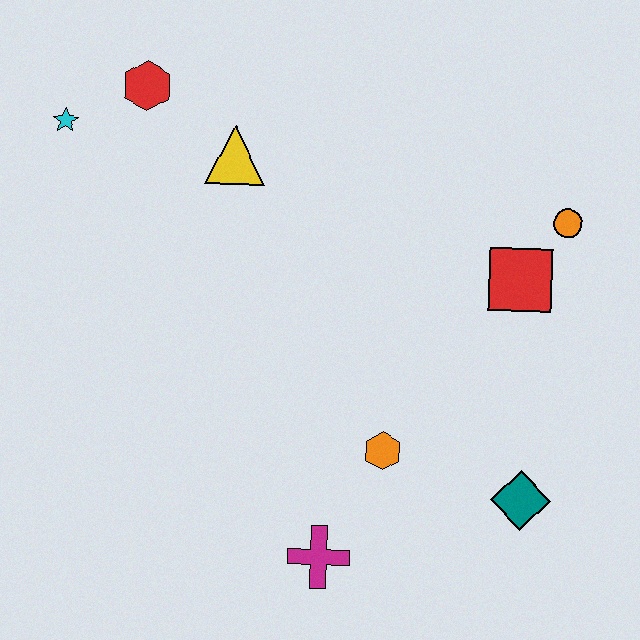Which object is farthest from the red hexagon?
The teal diamond is farthest from the red hexagon.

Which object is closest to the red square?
The orange circle is closest to the red square.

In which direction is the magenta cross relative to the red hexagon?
The magenta cross is below the red hexagon.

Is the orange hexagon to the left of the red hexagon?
No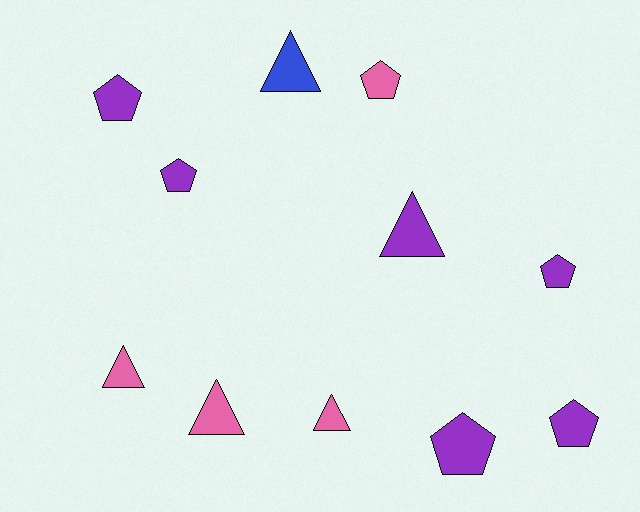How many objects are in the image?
There are 11 objects.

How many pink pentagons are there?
There is 1 pink pentagon.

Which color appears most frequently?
Purple, with 6 objects.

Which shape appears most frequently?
Pentagon, with 6 objects.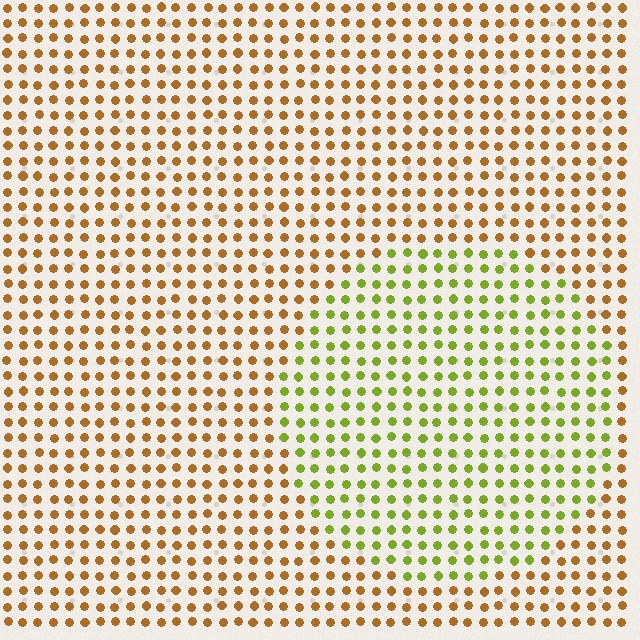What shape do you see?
I see a circle.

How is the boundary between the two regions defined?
The boundary is defined purely by a slight shift in hue (about 50 degrees). Spacing, size, and orientation are identical on both sides.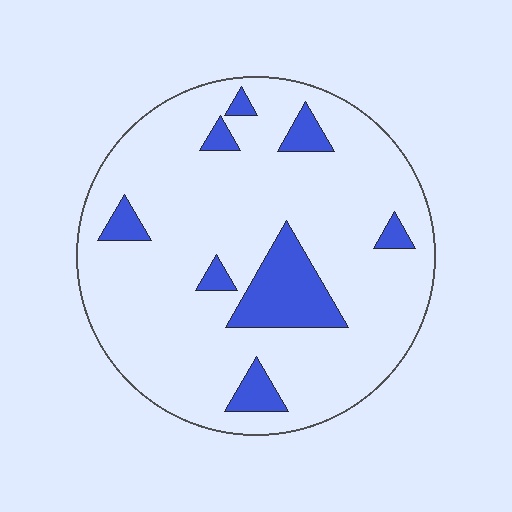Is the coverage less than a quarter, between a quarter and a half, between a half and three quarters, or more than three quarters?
Less than a quarter.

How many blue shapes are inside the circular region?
8.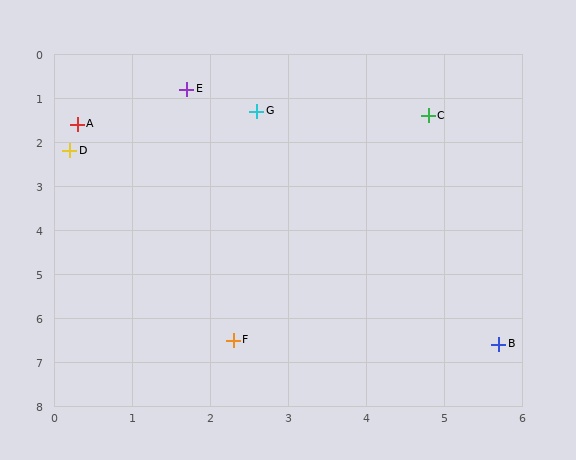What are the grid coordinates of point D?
Point D is at approximately (0.2, 2.2).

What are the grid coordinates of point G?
Point G is at approximately (2.6, 1.3).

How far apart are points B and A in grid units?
Points B and A are about 7.4 grid units apart.